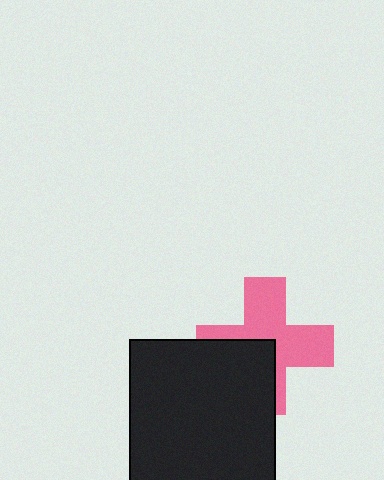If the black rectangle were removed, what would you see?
You would see the complete pink cross.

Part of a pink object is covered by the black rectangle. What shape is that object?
It is a cross.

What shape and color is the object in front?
The object in front is a black rectangle.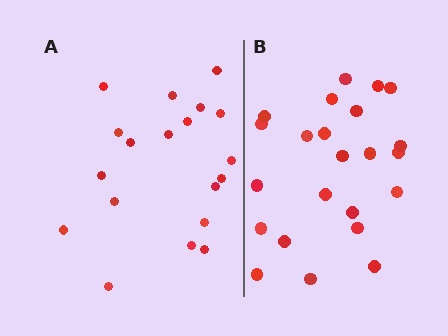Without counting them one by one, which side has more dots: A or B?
Region B (the right region) has more dots.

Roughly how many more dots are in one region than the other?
Region B has about 4 more dots than region A.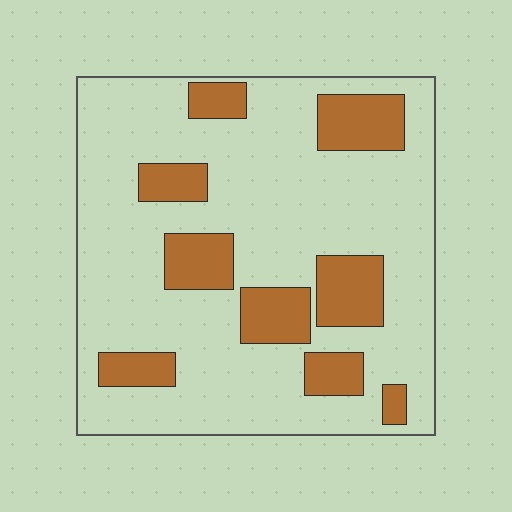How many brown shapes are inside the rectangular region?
9.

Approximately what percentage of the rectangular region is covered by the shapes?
Approximately 25%.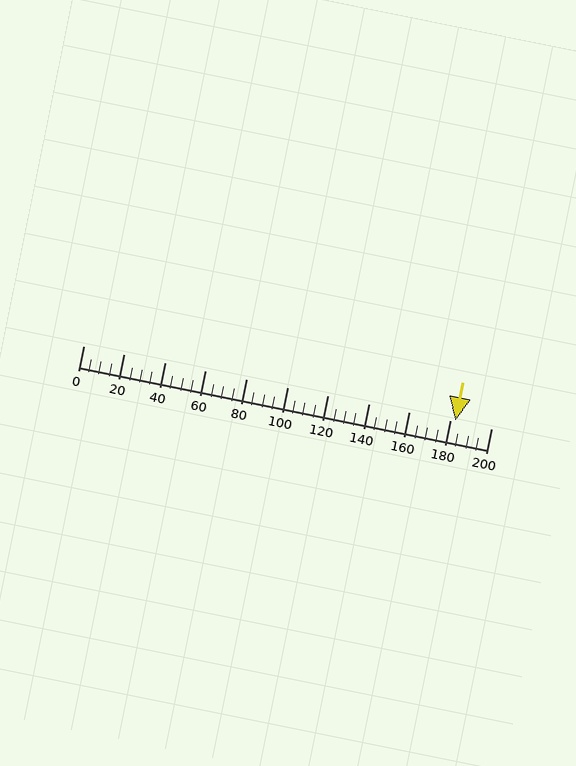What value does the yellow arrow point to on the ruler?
The yellow arrow points to approximately 182.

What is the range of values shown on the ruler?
The ruler shows values from 0 to 200.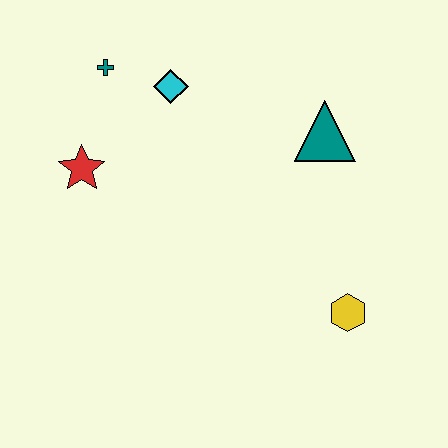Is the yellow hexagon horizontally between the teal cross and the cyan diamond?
No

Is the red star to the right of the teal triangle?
No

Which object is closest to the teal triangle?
The cyan diamond is closest to the teal triangle.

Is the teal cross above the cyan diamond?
Yes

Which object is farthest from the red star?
The yellow hexagon is farthest from the red star.